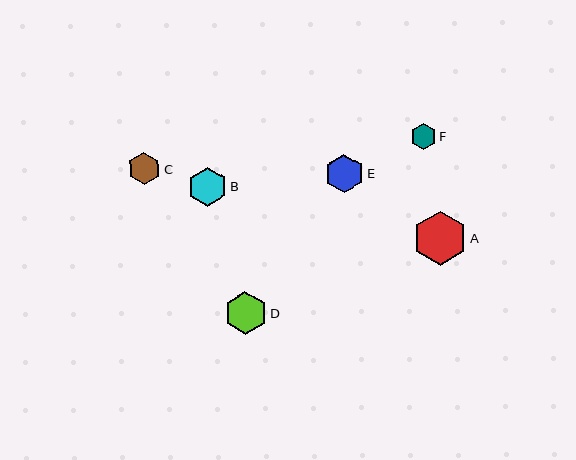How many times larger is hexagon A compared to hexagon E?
Hexagon A is approximately 1.4 times the size of hexagon E.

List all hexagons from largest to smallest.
From largest to smallest: A, D, B, E, C, F.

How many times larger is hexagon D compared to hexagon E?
Hexagon D is approximately 1.1 times the size of hexagon E.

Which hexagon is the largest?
Hexagon A is the largest with a size of approximately 54 pixels.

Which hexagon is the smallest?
Hexagon F is the smallest with a size of approximately 26 pixels.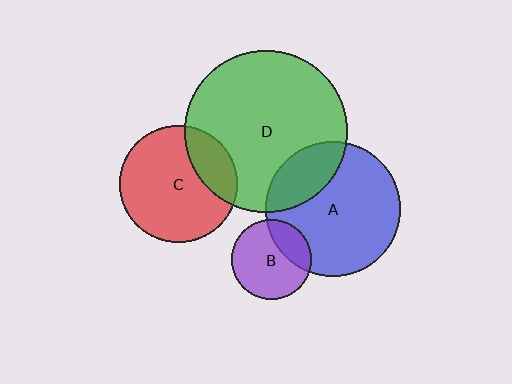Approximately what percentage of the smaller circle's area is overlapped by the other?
Approximately 25%.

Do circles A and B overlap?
Yes.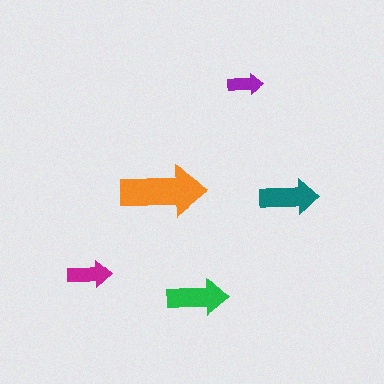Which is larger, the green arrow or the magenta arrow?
The green one.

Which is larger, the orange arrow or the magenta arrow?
The orange one.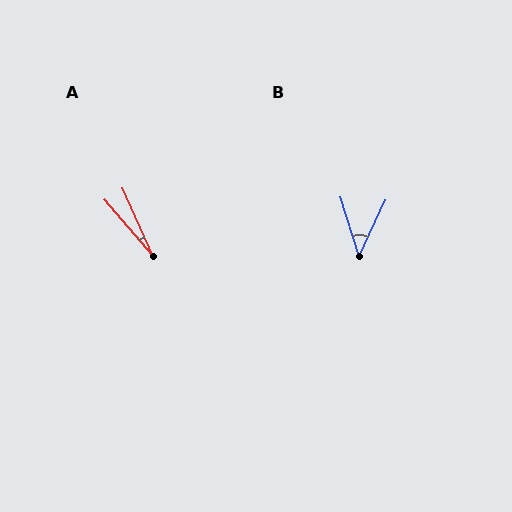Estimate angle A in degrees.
Approximately 16 degrees.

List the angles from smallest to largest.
A (16°), B (42°).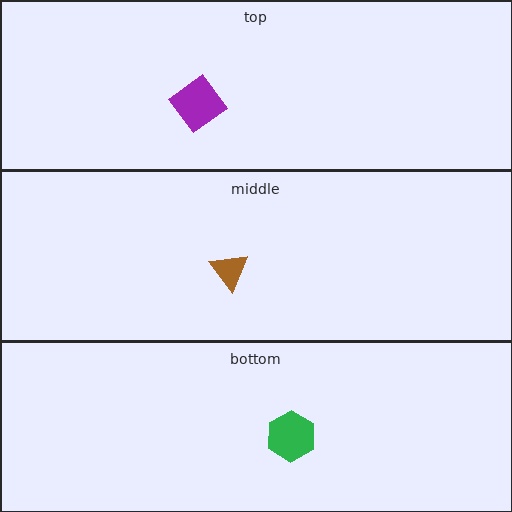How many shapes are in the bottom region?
1.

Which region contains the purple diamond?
The top region.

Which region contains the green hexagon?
The bottom region.